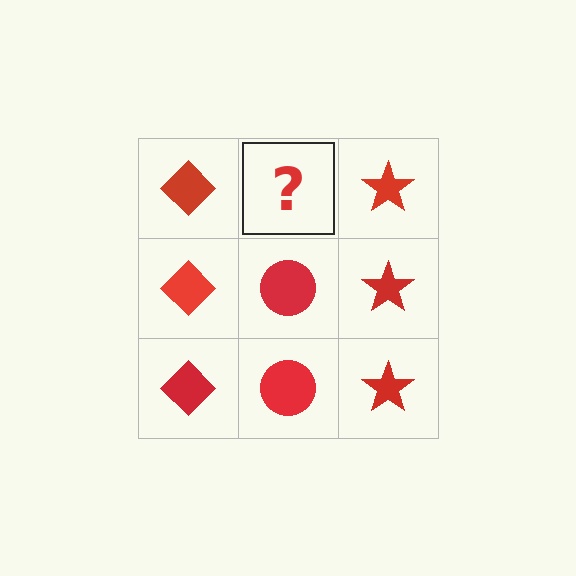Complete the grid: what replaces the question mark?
The question mark should be replaced with a red circle.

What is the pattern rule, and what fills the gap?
The rule is that each column has a consistent shape. The gap should be filled with a red circle.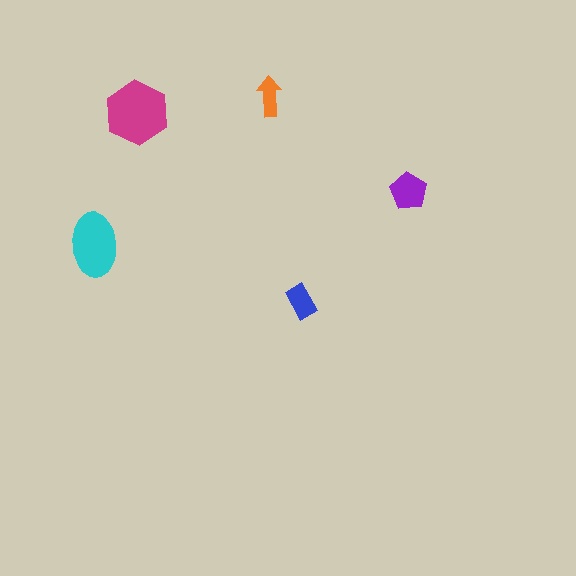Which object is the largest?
The magenta hexagon.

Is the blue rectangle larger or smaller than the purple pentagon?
Smaller.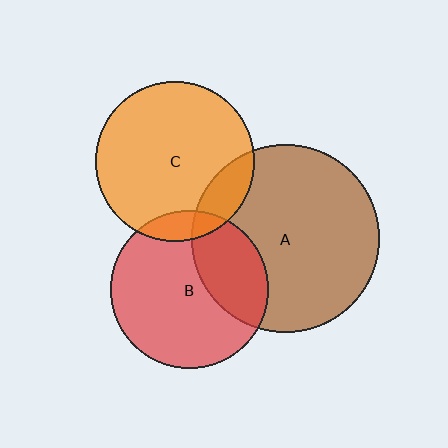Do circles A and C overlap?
Yes.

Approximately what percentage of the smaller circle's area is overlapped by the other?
Approximately 15%.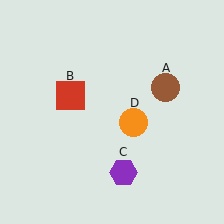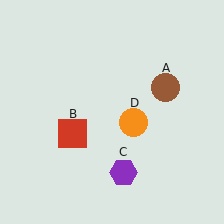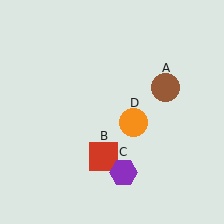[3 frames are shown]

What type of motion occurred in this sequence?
The red square (object B) rotated counterclockwise around the center of the scene.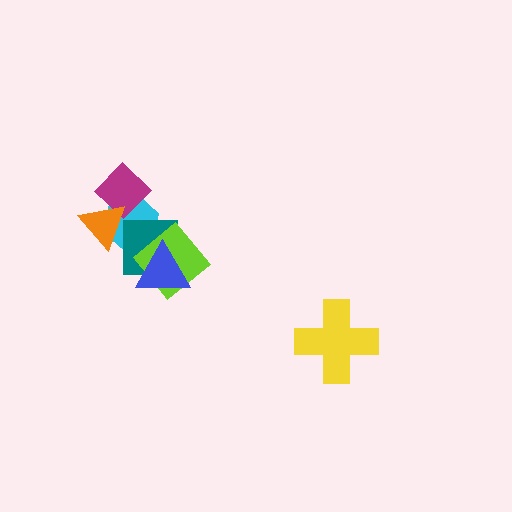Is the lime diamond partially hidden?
Yes, it is partially covered by another shape.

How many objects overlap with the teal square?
3 objects overlap with the teal square.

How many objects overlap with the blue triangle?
2 objects overlap with the blue triangle.